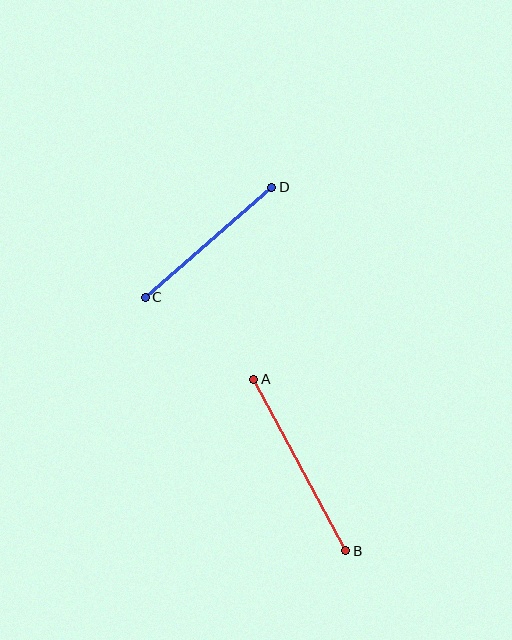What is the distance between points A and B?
The distance is approximately 195 pixels.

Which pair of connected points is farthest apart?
Points A and B are farthest apart.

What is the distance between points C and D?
The distance is approximately 168 pixels.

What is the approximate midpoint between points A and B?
The midpoint is at approximately (300, 465) pixels.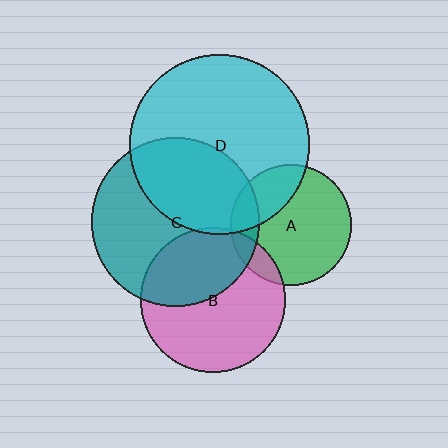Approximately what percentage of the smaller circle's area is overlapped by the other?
Approximately 40%.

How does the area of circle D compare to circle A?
Approximately 2.2 times.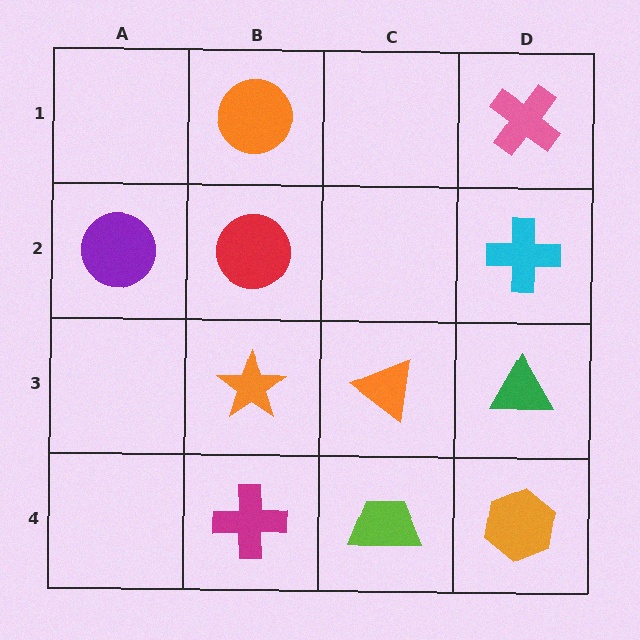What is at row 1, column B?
An orange circle.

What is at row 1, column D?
A pink cross.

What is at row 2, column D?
A cyan cross.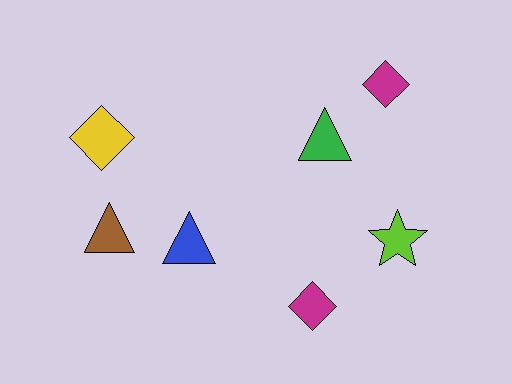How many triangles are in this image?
There are 3 triangles.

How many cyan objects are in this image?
There are no cyan objects.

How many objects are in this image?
There are 7 objects.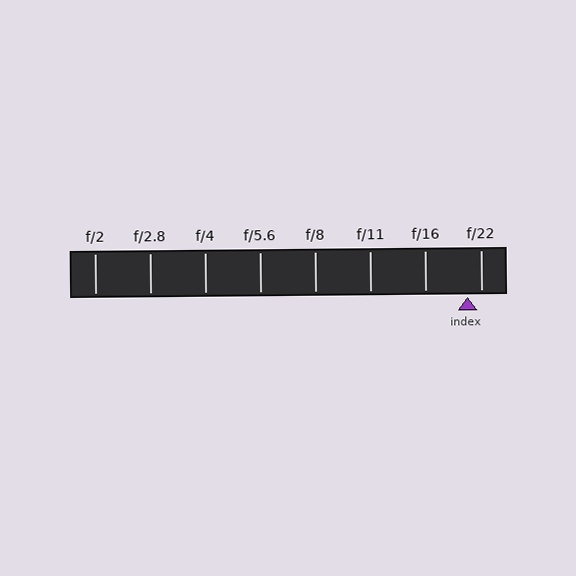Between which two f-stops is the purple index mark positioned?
The index mark is between f/16 and f/22.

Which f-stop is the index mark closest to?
The index mark is closest to f/22.